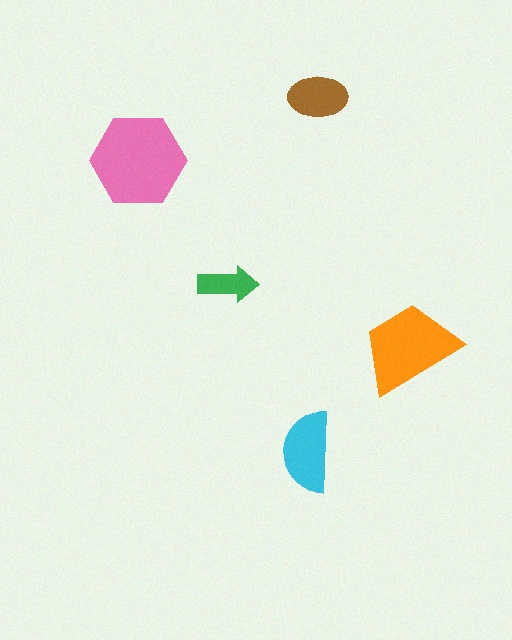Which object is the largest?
The pink hexagon.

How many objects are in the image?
There are 5 objects in the image.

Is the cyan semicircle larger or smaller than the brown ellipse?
Larger.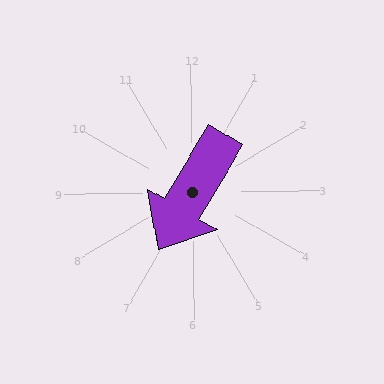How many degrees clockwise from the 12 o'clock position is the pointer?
Approximately 211 degrees.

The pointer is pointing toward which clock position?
Roughly 7 o'clock.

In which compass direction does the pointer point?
Southwest.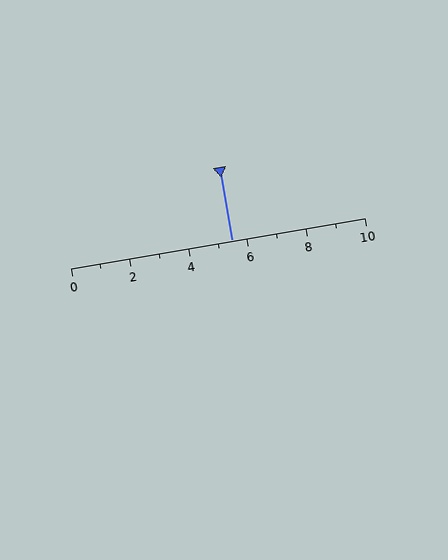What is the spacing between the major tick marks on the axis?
The major ticks are spaced 2 apart.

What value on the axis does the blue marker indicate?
The marker indicates approximately 5.5.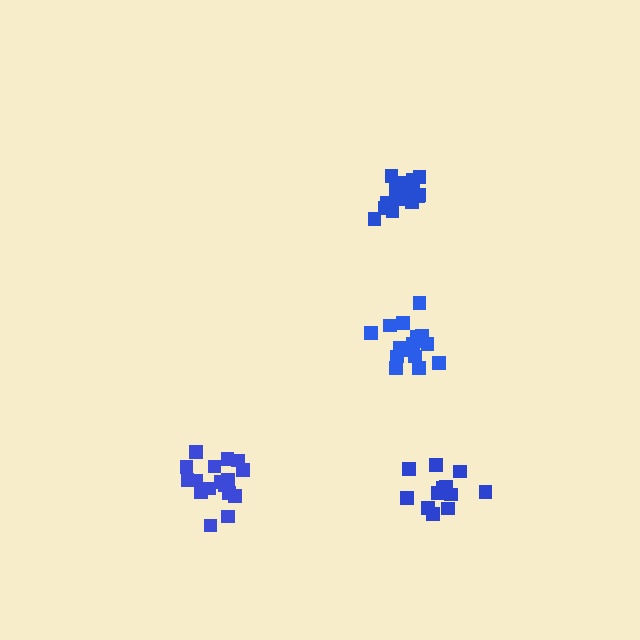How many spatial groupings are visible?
There are 4 spatial groupings.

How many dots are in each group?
Group 1: 17 dots, Group 2: 17 dots, Group 3: 16 dots, Group 4: 12 dots (62 total).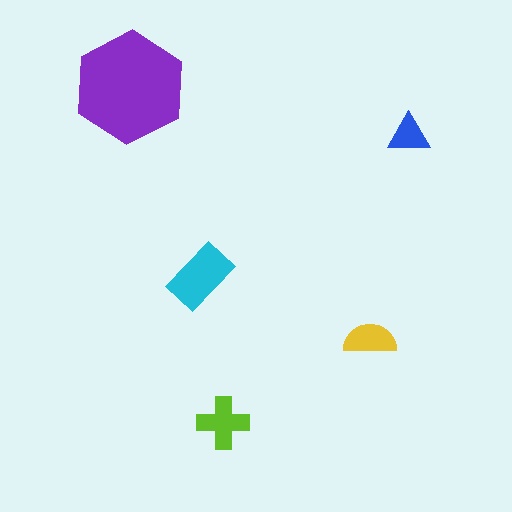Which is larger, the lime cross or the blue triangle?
The lime cross.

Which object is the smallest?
The blue triangle.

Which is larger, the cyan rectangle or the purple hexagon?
The purple hexagon.